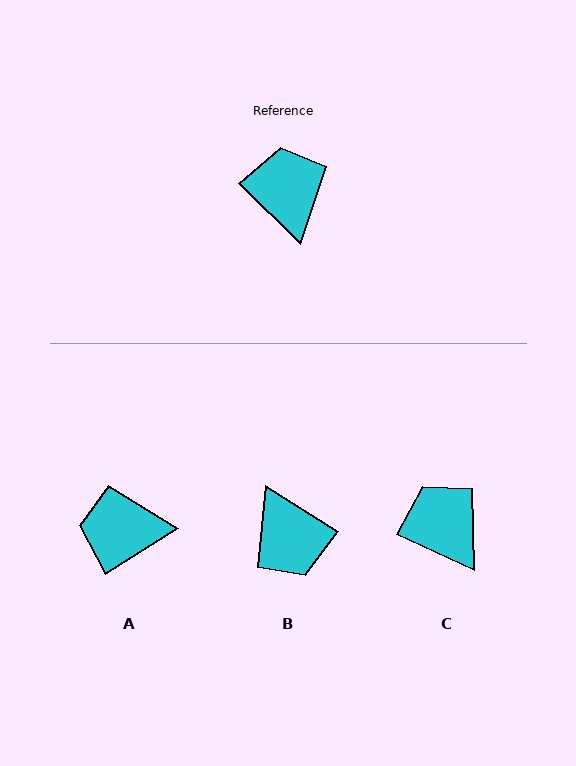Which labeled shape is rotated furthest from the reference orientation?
B, about 168 degrees away.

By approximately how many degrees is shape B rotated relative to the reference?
Approximately 168 degrees clockwise.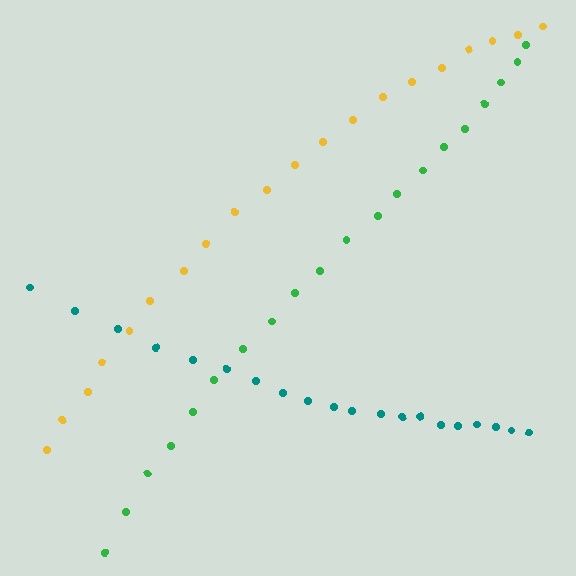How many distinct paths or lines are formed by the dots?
There are 3 distinct paths.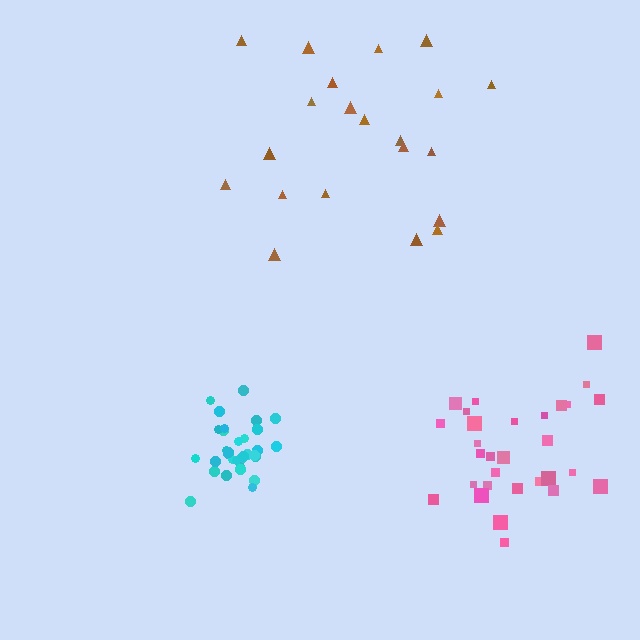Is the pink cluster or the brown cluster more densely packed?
Pink.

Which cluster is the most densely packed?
Cyan.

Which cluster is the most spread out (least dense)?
Brown.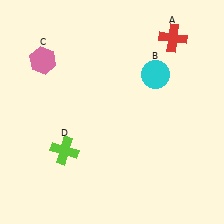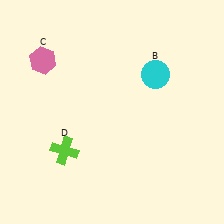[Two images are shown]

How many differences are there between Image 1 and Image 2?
There is 1 difference between the two images.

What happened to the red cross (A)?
The red cross (A) was removed in Image 2. It was in the top-right area of Image 1.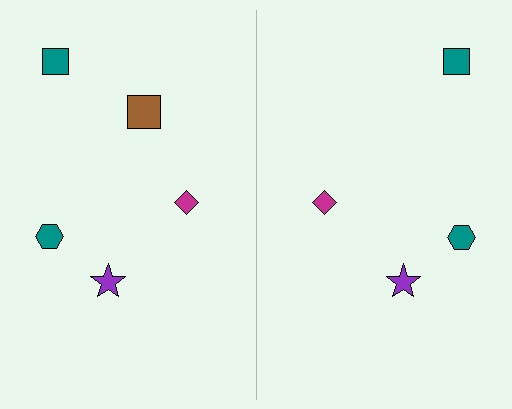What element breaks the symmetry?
A brown square is missing from the right side.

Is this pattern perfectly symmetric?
No, the pattern is not perfectly symmetric. A brown square is missing from the right side.